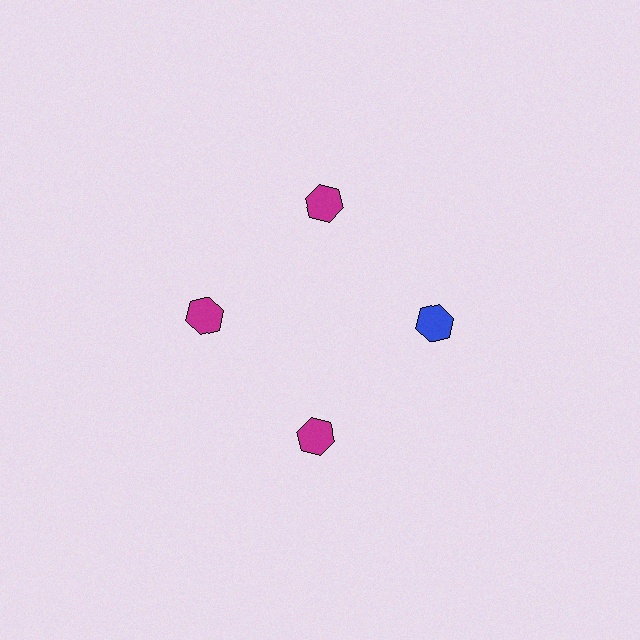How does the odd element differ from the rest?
It has a different color: blue instead of magenta.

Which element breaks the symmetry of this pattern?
The blue hexagon at roughly the 3 o'clock position breaks the symmetry. All other shapes are magenta hexagons.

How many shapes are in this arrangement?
There are 4 shapes arranged in a ring pattern.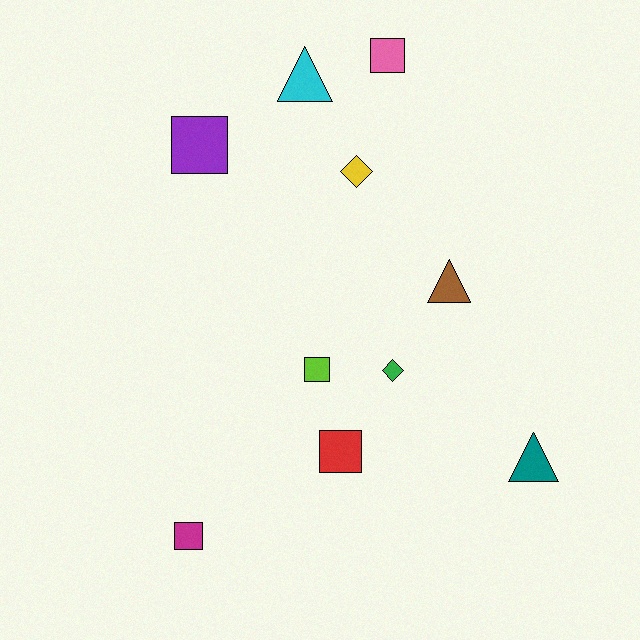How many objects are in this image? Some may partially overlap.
There are 10 objects.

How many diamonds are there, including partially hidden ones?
There are 2 diamonds.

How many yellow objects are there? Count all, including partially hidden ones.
There is 1 yellow object.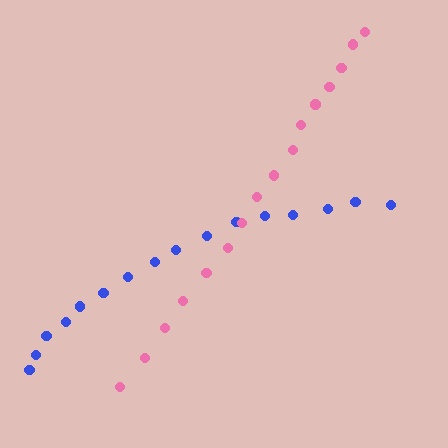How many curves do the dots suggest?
There are 2 distinct paths.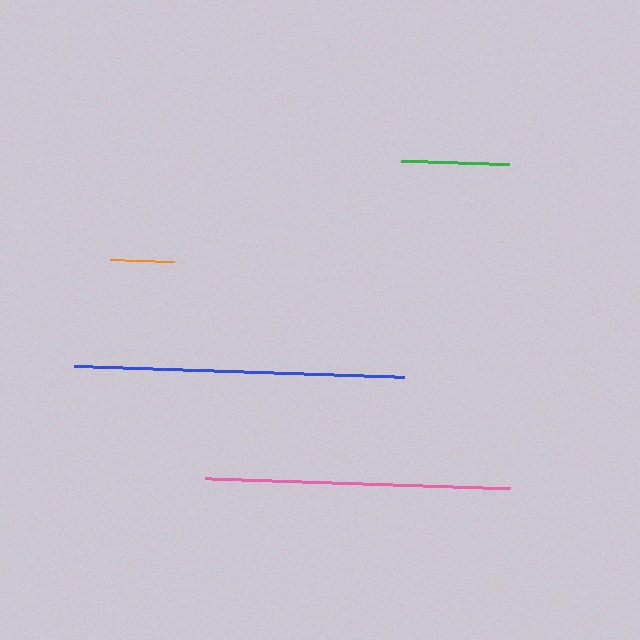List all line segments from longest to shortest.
From longest to shortest: blue, pink, green, orange.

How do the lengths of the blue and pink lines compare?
The blue and pink lines are approximately the same length.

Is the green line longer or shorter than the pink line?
The pink line is longer than the green line.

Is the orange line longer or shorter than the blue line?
The blue line is longer than the orange line.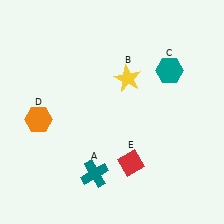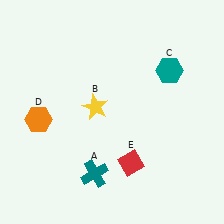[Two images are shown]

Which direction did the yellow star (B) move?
The yellow star (B) moved left.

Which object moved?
The yellow star (B) moved left.